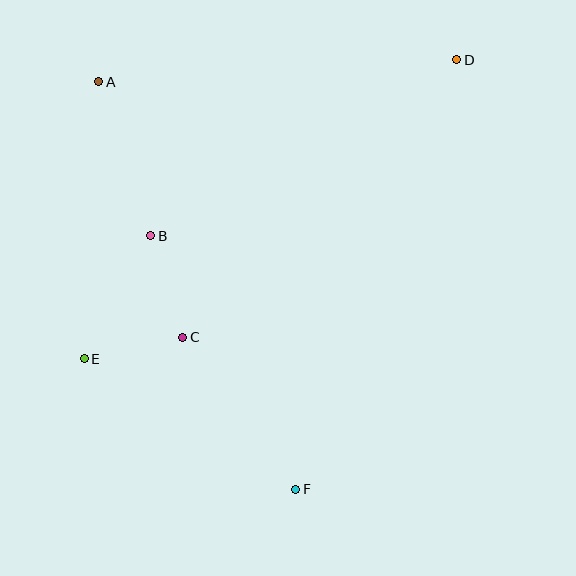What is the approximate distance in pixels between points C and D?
The distance between C and D is approximately 390 pixels.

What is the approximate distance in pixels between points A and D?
The distance between A and D is approximately 359 pixels.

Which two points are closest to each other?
Points C and E are closest to each other.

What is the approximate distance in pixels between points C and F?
The distance between C and F is approximately 189 pixels.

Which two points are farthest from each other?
Points D and E are farthest from each other.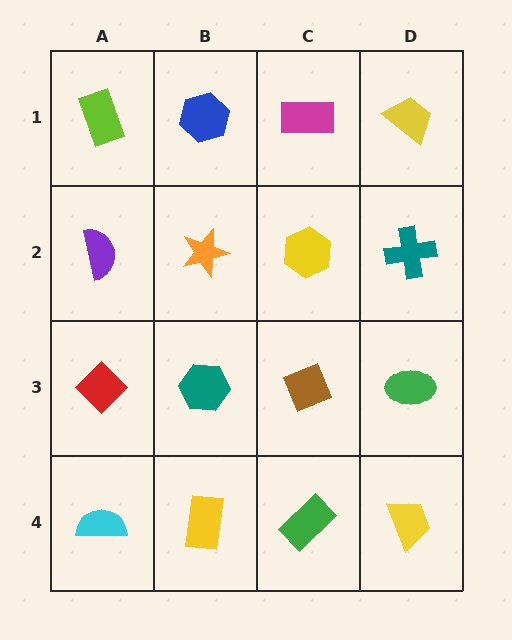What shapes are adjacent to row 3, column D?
A teal cross (row 2, column D), a yellow trapezoid (row 4, column D), a brown diamond (row 3, column C).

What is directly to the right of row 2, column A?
An orange star.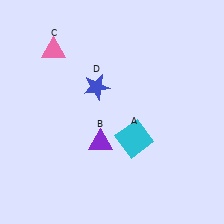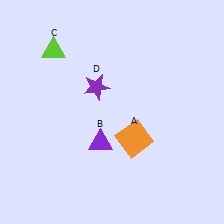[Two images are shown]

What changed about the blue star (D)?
In Image 1, D is blue. In Image 2, it changed to purple.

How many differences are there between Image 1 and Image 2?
There are 3 differences between the two images.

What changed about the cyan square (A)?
In Image 1, A is cyan. In Image 2, it changed to orange.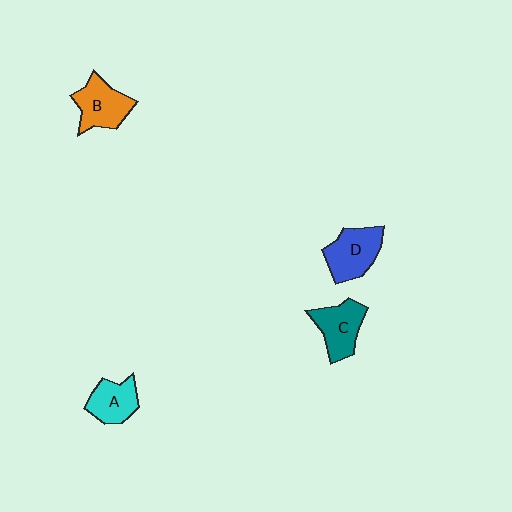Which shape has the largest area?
Shape D (blue).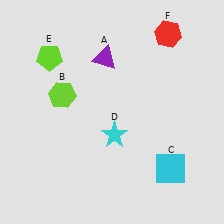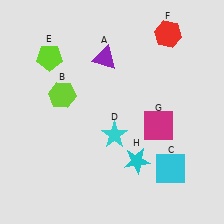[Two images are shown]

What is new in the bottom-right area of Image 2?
A magenta square (G) was added in the bottom-right area of Image 2.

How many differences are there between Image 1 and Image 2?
There are 2 differences between the two images.